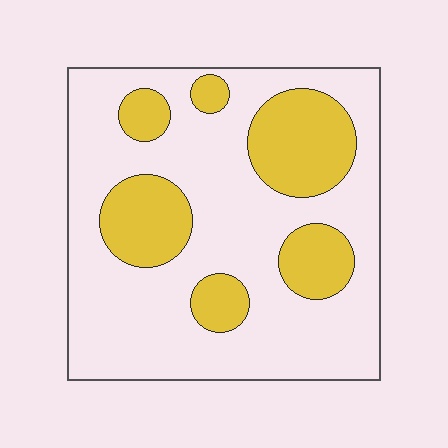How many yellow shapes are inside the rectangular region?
6.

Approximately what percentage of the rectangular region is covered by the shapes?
Approximately 30%.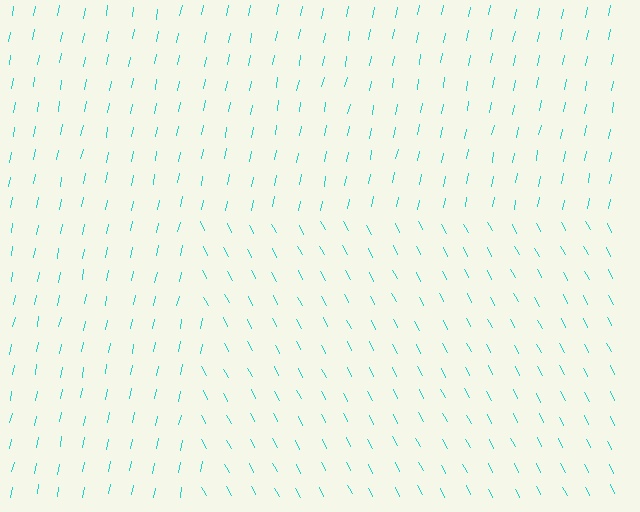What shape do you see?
I see a rectangle.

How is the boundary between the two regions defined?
The boundary is defined purely by a change in line orientation (approximately 38 degrees difference). All lines are the same color and thickness.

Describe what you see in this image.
The image is filled with small cyan line segments. A rectangle region in the image has lines oriented differently from the surrounding lines, creating a visible texture boundary.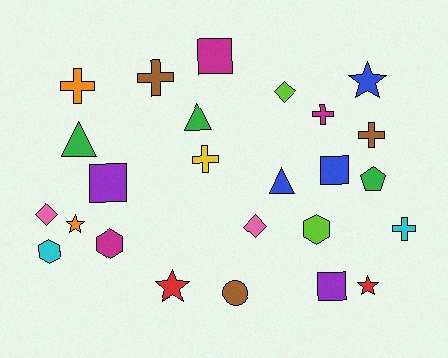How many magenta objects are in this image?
There are 3 magenta objects.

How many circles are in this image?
There is 1 circle.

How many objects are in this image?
There are 25 objects.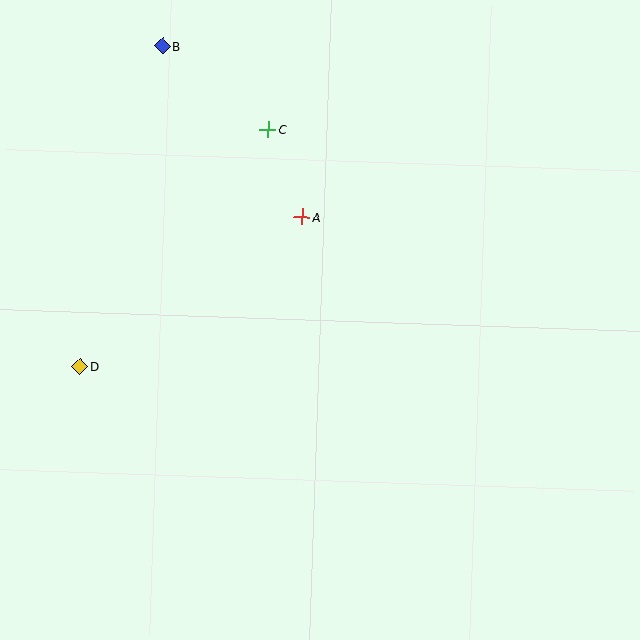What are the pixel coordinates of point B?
Point B is at (163, 46).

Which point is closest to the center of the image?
Point A at (302, 217) is closest to the center.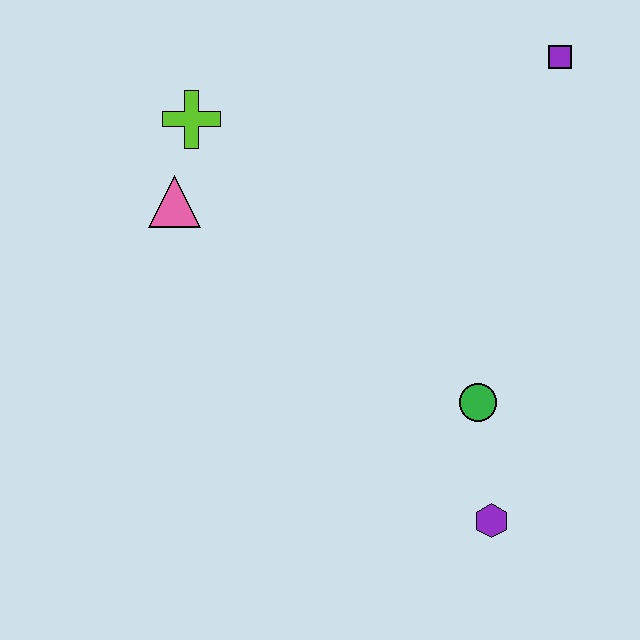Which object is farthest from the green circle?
The lime cross is farthest from the green circle.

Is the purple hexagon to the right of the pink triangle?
Yes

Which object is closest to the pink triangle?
The lime cross is closest to the pink triangle.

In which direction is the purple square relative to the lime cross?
The purple square is to the right of the lime cross.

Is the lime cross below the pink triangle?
No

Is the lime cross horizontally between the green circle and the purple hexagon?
No